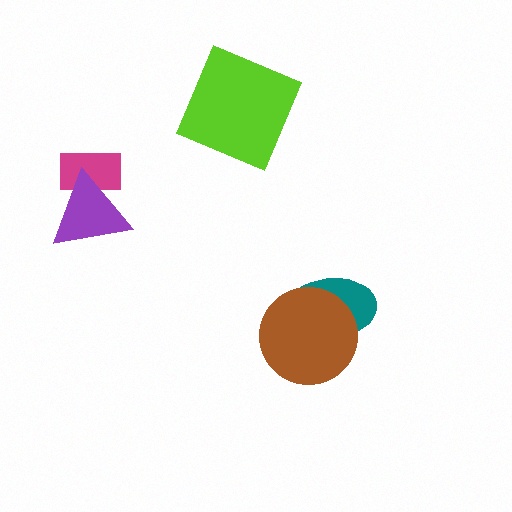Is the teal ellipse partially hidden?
Yes, it is partially covered by another shape.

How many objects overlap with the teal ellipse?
1 object overlaps with the teal ellipse.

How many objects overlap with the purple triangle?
1 object overlaps with the purple triangle.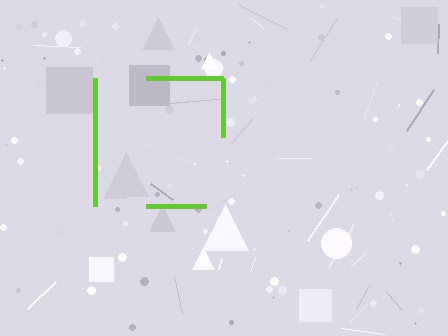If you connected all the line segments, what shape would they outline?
They would outline a square.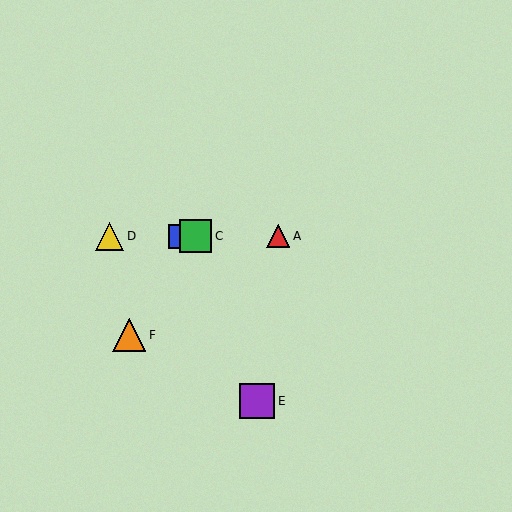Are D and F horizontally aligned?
No, D is at y≈236 and F is at y≈335.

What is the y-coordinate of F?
Object F is at y≈335.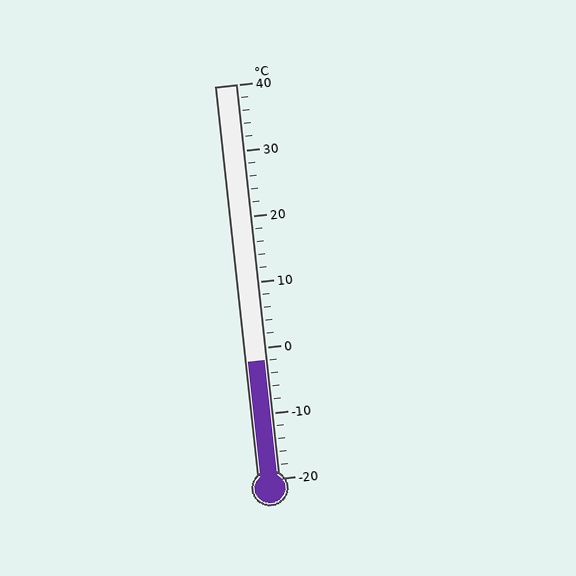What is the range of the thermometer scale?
The thermometer scale ranges from -20°C to 40°C.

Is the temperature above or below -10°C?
The temperature is above -10°C.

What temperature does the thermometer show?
The thermometer shows approximately -2°C.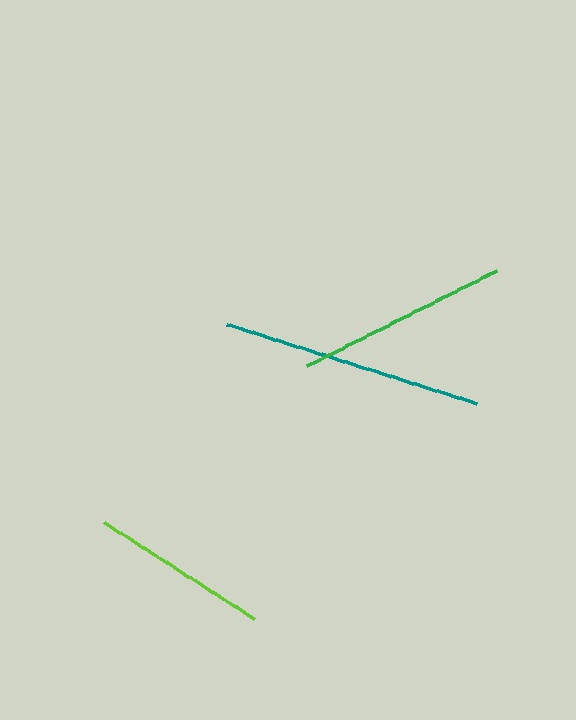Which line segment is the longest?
The teal line is the longest at approximately 262 pixels.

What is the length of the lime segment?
The lime segment is approximately 179 pixels long.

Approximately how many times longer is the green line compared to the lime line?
The green line is approximately 1.2 times the length of the lime line.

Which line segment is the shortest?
The lime line is the shortest at approximately 179 pixels.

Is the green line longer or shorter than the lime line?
The green line is longer than the lime line.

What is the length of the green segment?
The green segment is approximately 213 pixels long.